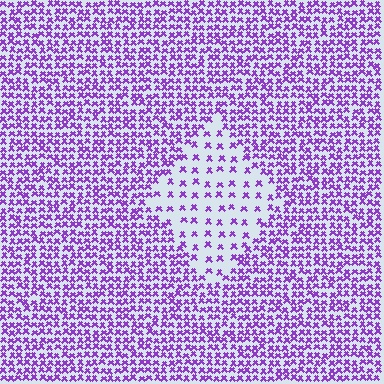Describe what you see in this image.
The image contains small purple elements arranged at two different densities. A diamond-shaped region is visible where the elements are less densely packed than the surrounding area.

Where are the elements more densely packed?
The elements are more densely packed outside the diamond boundary.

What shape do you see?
I see a diamond.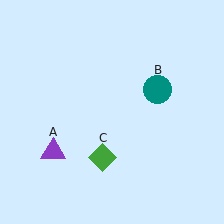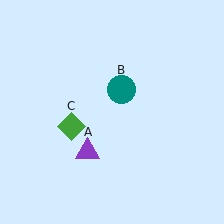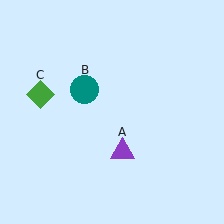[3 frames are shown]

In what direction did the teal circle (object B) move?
The teal circle (object B) moved left.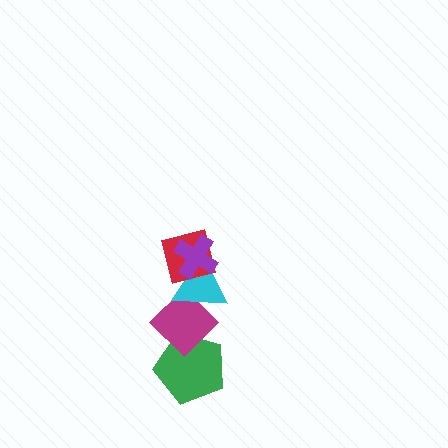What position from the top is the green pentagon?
The green pentagon is 5th from the top.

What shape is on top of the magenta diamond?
The cyan triangle is on top of the magenta diamond.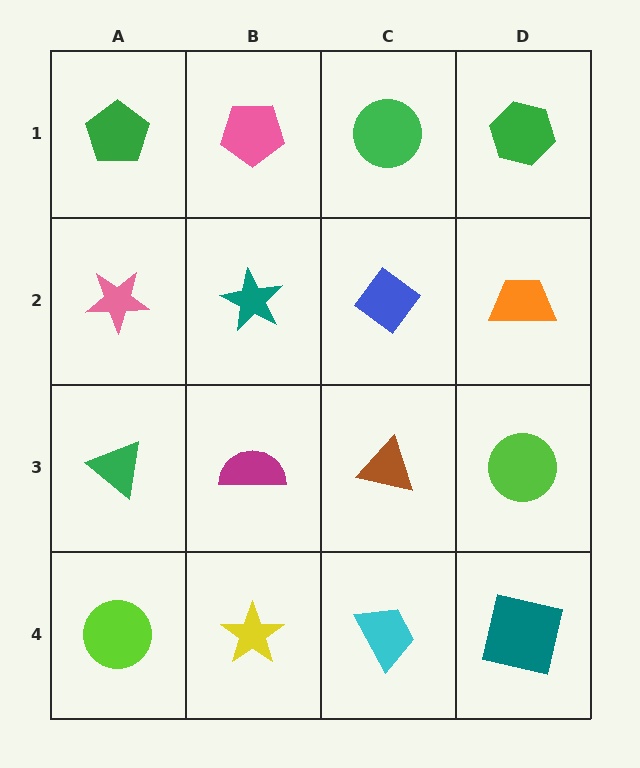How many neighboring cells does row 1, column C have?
3.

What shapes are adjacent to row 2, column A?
A green pentagon (row 1, column A), a green triangle (row 3, column A), a teal star (row 2, column B).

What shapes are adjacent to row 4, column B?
A magenta semicircle (row 3, column B), a lime circle (row 4, column A), a cyan trapezoid (row 4, column C).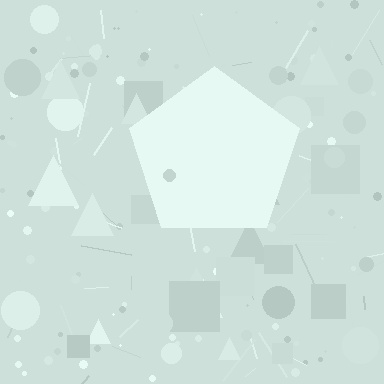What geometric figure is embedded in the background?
A pentagon is embedded in the background.